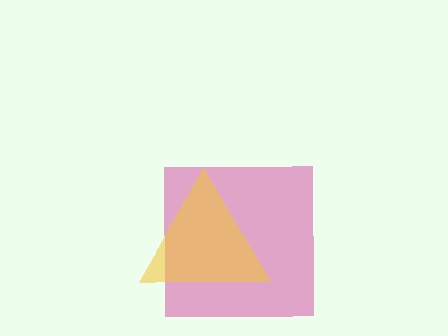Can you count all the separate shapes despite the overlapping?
Yes, there are 2 separate shapes.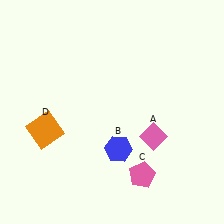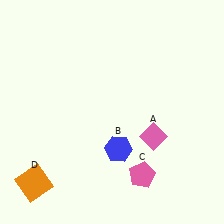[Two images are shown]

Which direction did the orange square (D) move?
The orange square (D) moved down.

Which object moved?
The orange square (D) moved down.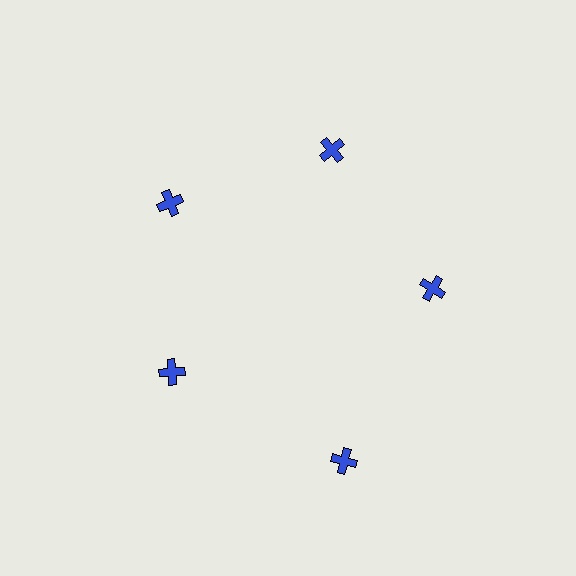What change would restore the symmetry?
The symmetry would be restored by moving it inward, back onto the ring so that all 5 crosses sit at equal angles and equal distance from the center.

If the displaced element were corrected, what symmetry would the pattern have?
It would have 5-fold rotational symmetry — the pattern would map onto itself every 72 degrees.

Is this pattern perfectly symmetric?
No. The 5 blue crosses are arranged in a ring, but one element near the 5 o'clock position is pushed outward from the center, breaking the 5-fold rotational symmetry.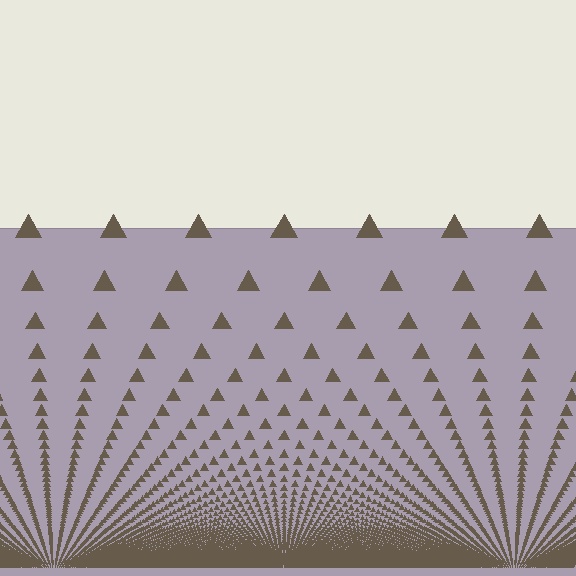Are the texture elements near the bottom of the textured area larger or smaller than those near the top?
Smaller. The gradient is inverted — elements near the bottom are smaller and denser.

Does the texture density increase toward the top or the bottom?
Density increases toward the bottom.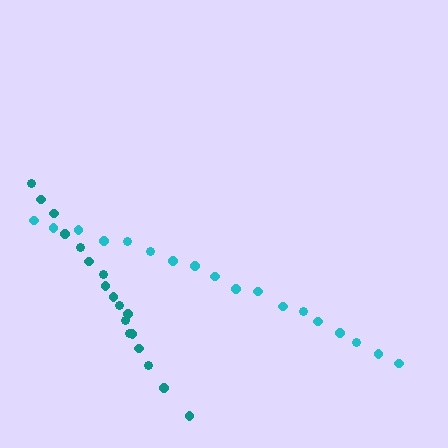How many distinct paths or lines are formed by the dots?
There are 2 distinct paths.